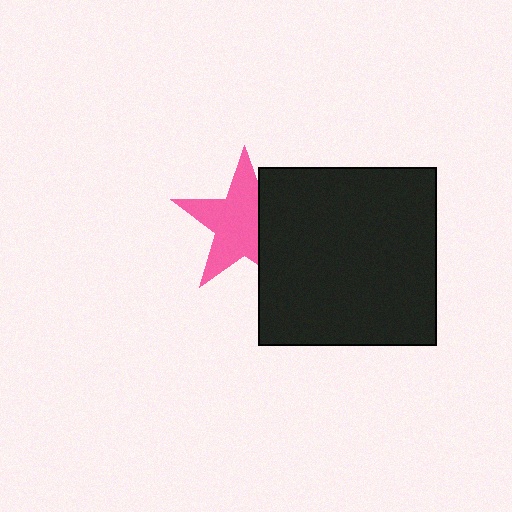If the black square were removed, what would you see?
You would see the complete pink star.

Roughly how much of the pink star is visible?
Most of it is visible (roughly 67%).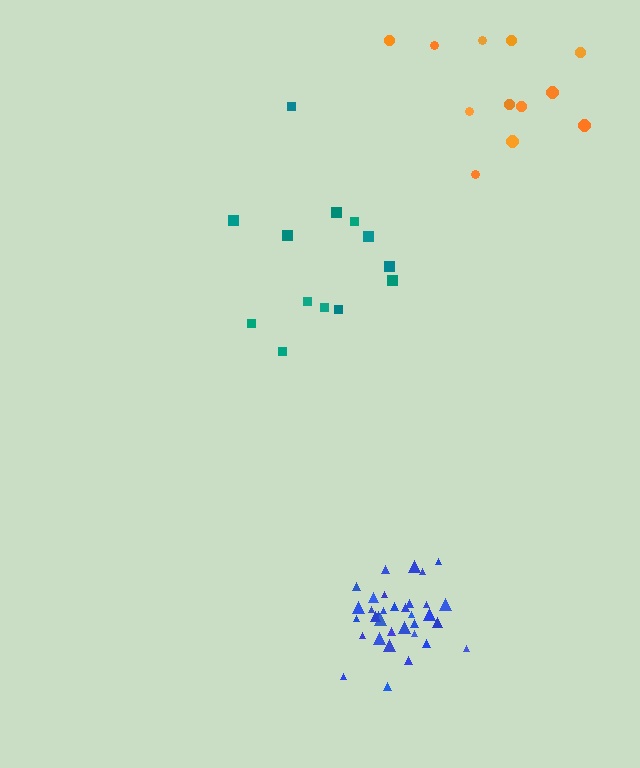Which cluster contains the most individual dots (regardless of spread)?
Blue (34).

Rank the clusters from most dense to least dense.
blue, teal, orange.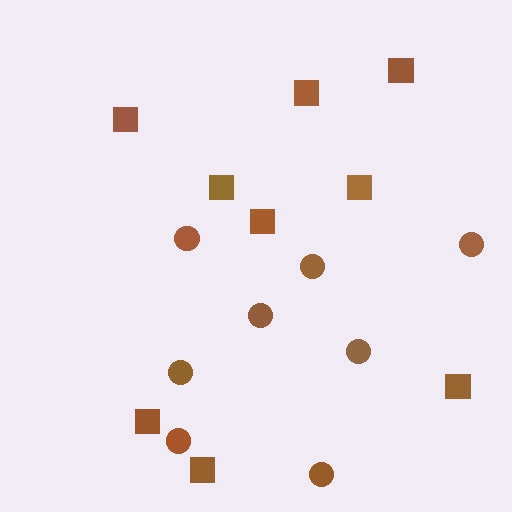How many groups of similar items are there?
There are 2 groups: one group of squares (9) and one group of circles (8).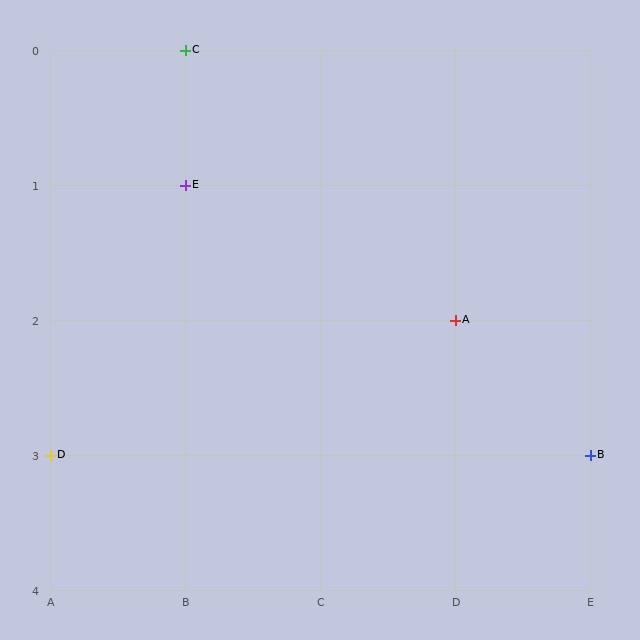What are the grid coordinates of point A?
Point A is at grid coordinates (D, 2).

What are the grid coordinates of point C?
Point C is at grid coordinates (B, 0).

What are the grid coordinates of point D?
Point D is at grid coordinates (A, 3).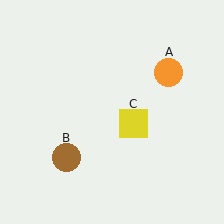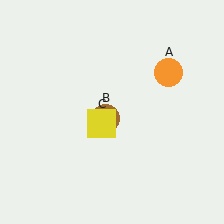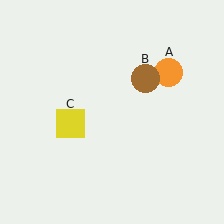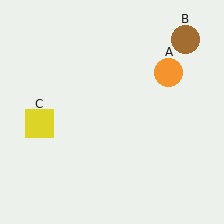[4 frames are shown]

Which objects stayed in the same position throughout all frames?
Orange circle (object A) remained stationary.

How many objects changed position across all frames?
2 objects changed position: brown circle (object B), yellow square (object C).